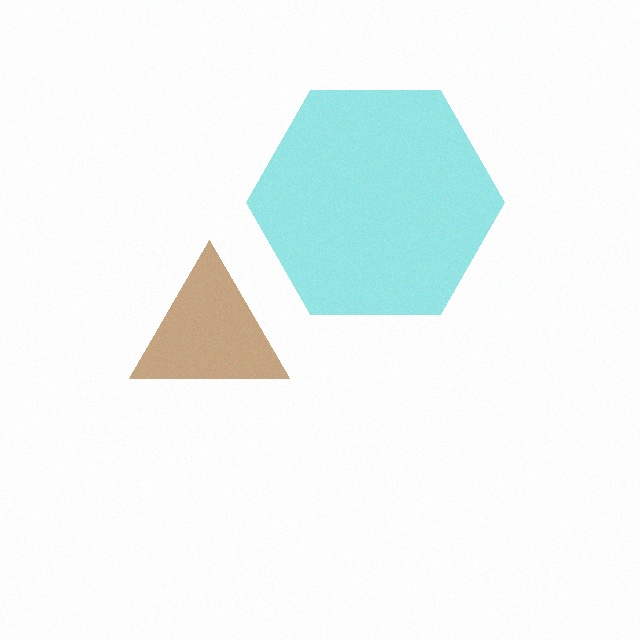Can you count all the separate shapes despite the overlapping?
Yes, there are 2 separate shapes.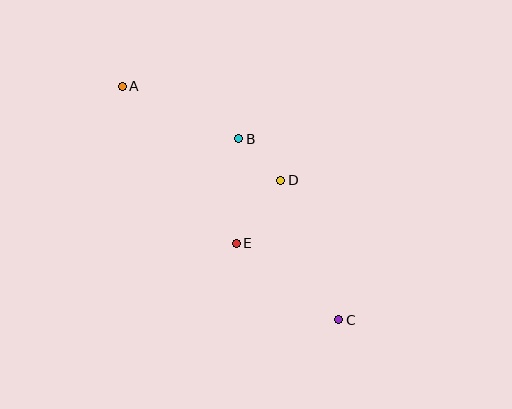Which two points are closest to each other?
Points B and D are closest to each other.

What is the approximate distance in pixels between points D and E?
The distance between D and E is approximately 77 pixels.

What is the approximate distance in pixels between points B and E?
The distance between B and E is approximately 105 pixels.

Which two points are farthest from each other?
Points A and C are farthest from each other.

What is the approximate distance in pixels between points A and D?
The distance between A and D is approximately 184 pixels.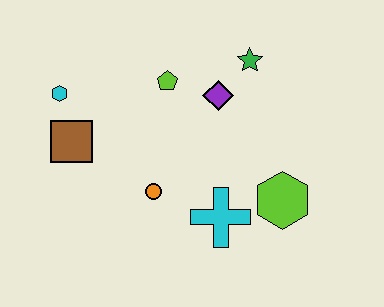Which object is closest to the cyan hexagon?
The brown square is closest to the cyan hexagon.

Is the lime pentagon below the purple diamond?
No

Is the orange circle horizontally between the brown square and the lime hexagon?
Yes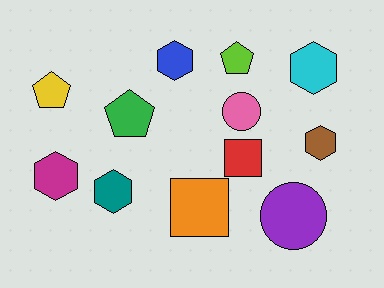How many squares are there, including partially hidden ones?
There are 2 squares.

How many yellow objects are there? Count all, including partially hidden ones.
There is 1 yellow object.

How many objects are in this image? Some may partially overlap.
There are 12 objects.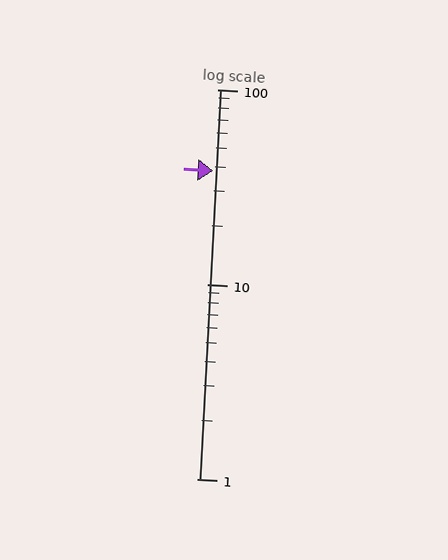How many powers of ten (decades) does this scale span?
The scale spans 2 decades, from 1 to 100.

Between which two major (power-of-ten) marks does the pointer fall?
The pointer is between 10 and 100.